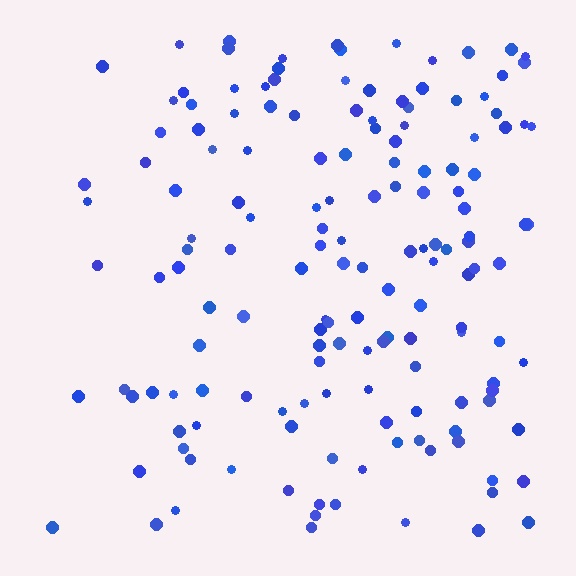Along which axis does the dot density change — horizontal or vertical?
Horizontal.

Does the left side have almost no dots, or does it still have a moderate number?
Still a moderate number, just noticeably fewer than the right.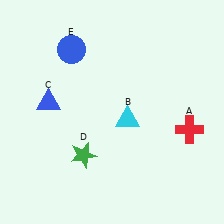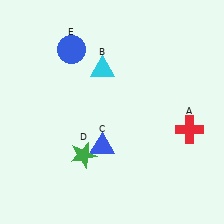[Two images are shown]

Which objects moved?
The objects that moved are: the cyan triangle (B), the blue triangle (C).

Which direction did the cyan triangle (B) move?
The cyan triangle (B) moved up.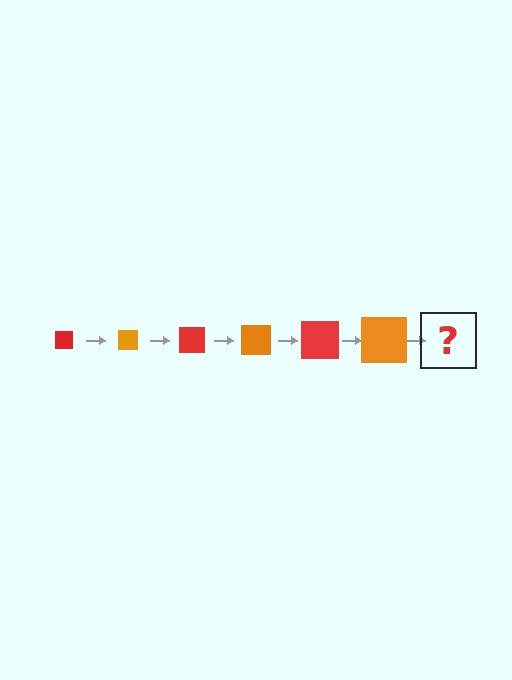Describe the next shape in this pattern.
It should be a red square, larger than the previous one.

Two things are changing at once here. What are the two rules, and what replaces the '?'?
The two rules are that the square grows larger each step and the color cycles through red and orange. The '?' should be a red square, larger than the previous one.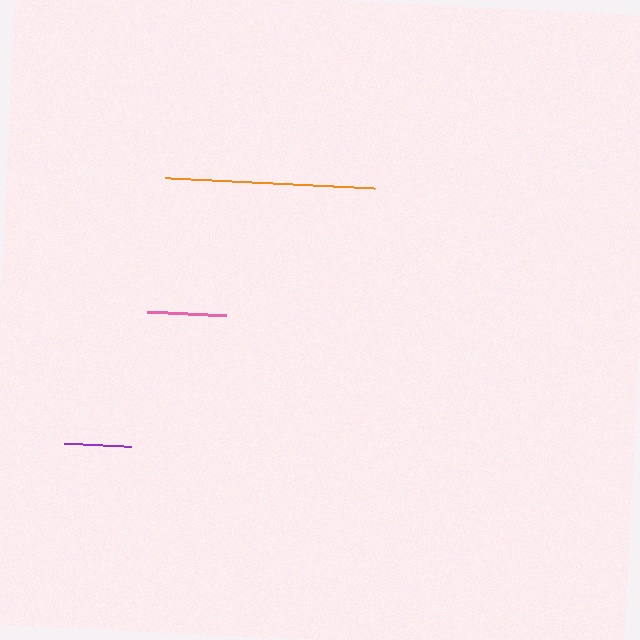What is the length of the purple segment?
The purple segment is approximately 67 pixels long.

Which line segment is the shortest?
The purple line is the shortest at approximately 67 pixels.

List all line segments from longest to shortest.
From longest to shortest: orange, pink, purple.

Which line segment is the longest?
The orange line is the longest at approximately 209 pixels.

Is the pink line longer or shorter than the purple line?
The pink line is longer than the purple line.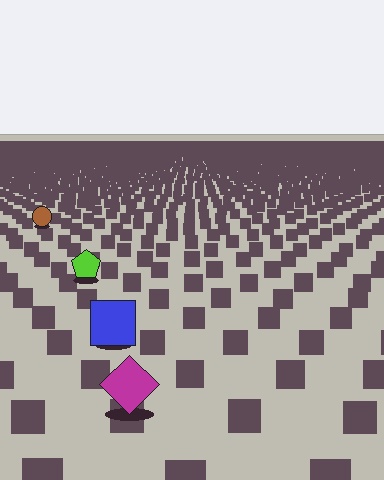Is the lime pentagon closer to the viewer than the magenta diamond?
No. The magenta diamond is closer — you can tell from the texture gradient: the ground texture is coarser near it.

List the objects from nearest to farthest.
From nearest to farthest: the magenta diamond, the blue square, the lime pentagon, the brown circle.